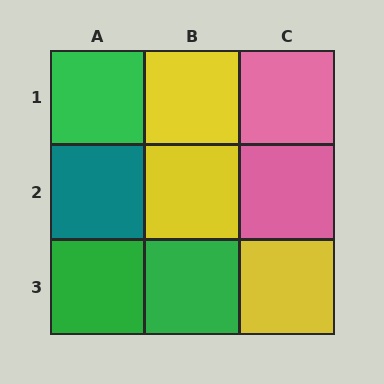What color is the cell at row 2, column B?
Yellow.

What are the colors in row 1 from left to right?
Green, yellow, pink.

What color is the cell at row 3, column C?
Yellow.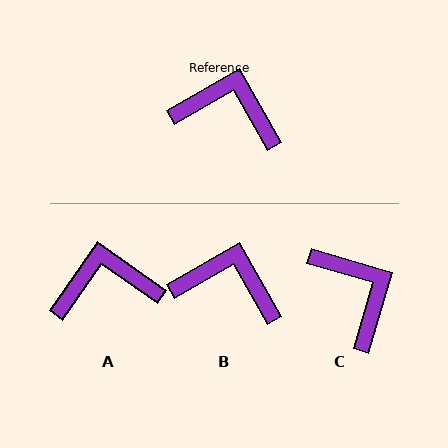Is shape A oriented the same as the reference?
No, it is off by about 25 degrees.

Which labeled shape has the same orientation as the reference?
B.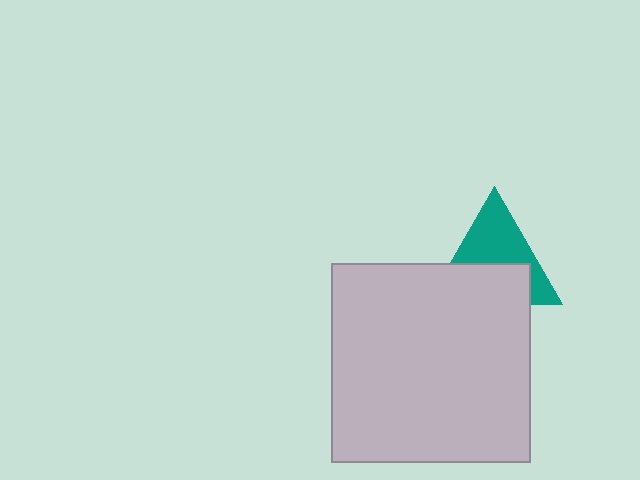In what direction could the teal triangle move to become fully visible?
The teal triangle could move up. That would shift it out from behind the light gray square entirely.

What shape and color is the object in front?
The object in front is a light gray square.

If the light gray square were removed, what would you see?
You would see the complete teal triangle.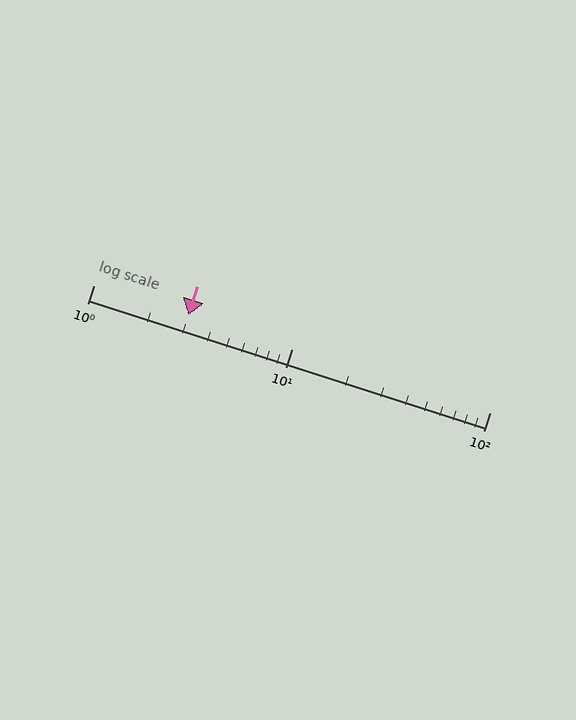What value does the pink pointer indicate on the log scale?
The pointer indicates approximately 3.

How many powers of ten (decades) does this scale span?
The scale spans 2 decades, from 1 to 100.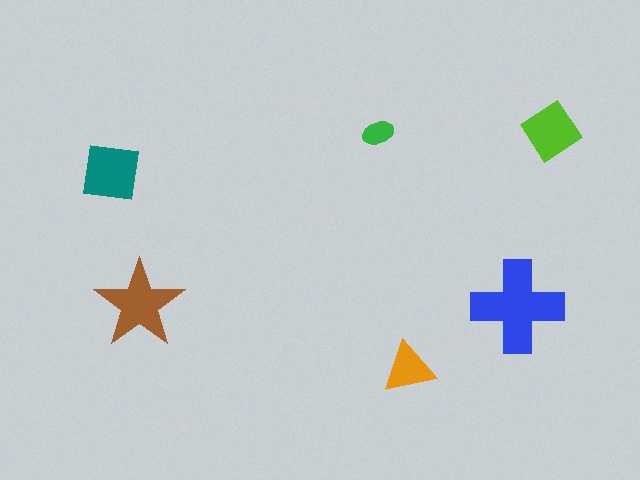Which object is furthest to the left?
The teal square is leftmost.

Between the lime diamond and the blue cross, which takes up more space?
The blue cross.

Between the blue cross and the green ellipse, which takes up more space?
The blue cross.